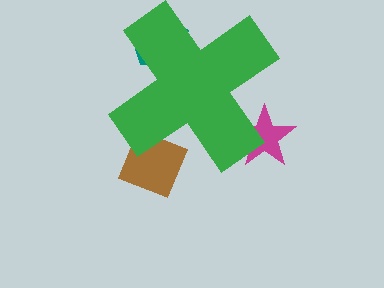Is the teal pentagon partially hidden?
Yes, the teal pentagon is partially hidden behind the green cross.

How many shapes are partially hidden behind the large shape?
3 shapes are partially hidden.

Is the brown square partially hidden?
Yes, the brown square is partially hidden behind the green cross.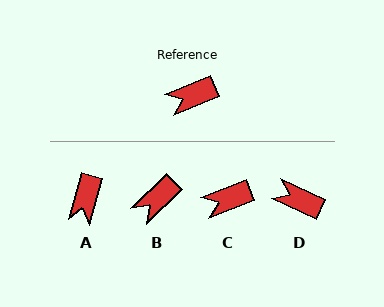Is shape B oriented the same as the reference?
No, it is off by about 22 degrees.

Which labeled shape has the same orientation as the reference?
C.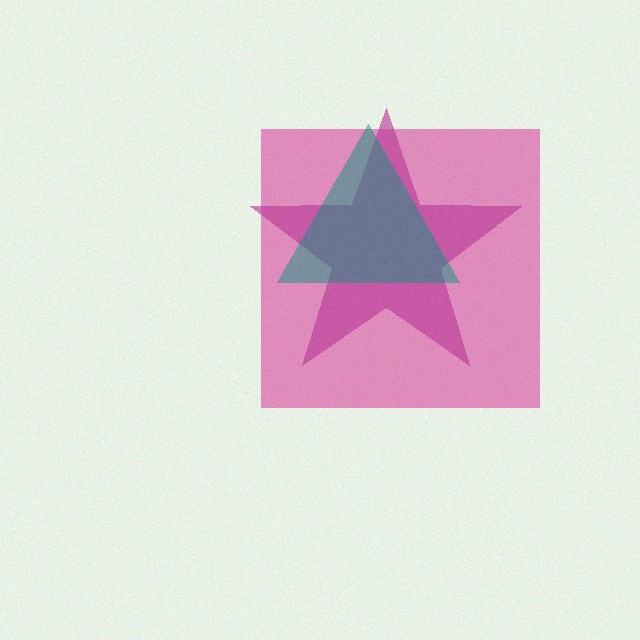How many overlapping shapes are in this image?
There are 3 overlapping shapes in the image.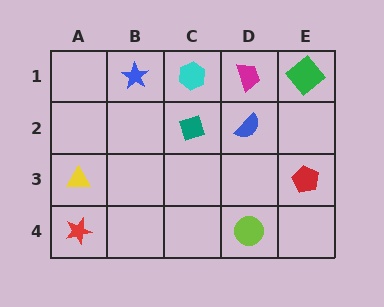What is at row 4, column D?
A lime circle.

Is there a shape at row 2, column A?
No, that cell is empty.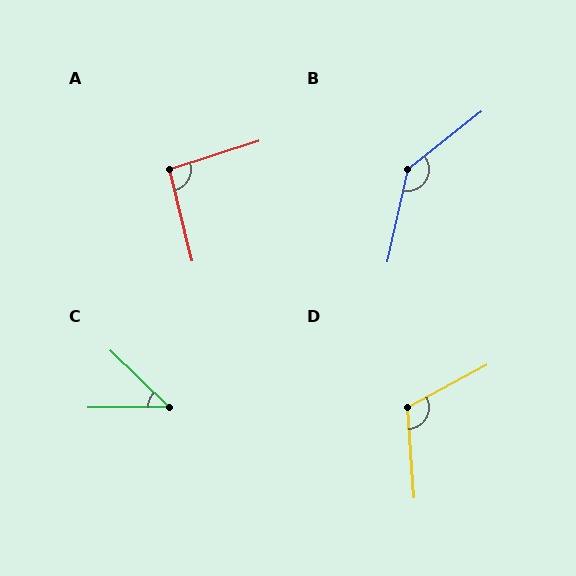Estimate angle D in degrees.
Approximately 114 degrees.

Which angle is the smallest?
C, at approximately 44 degrees.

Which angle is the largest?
B, at approximately 141 degrees.